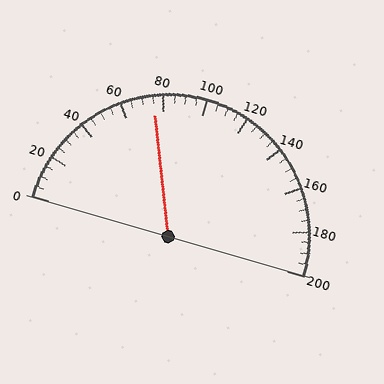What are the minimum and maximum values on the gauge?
The gauge ranges from 0 to 200.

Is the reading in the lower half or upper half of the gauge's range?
The reading is in the lower half of the range (0 to 200).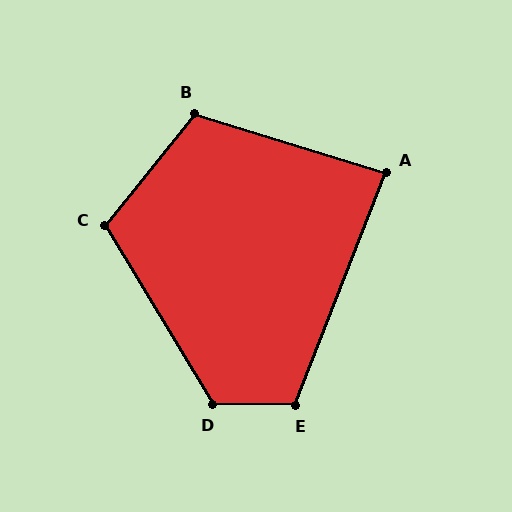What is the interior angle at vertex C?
Approximately 110 degrees (obtuse).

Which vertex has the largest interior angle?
D, at approximately 122 degrees.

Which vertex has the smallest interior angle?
A, at approximately 86 degrees.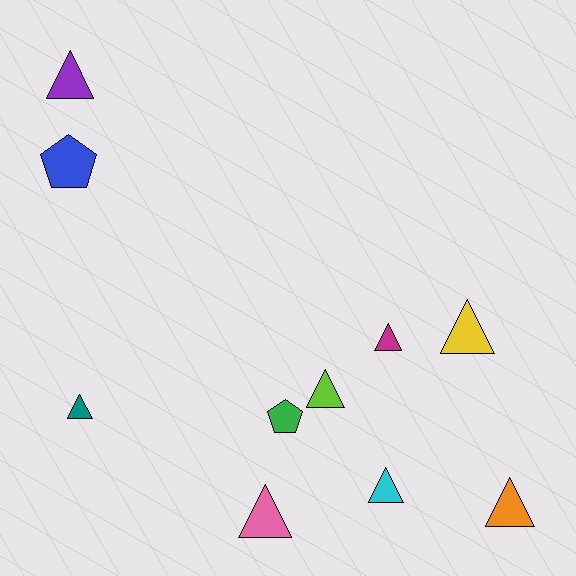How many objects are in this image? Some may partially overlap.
There are 10 objects.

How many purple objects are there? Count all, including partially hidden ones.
There is 1 purple object.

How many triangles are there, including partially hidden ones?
There are 8 triangles.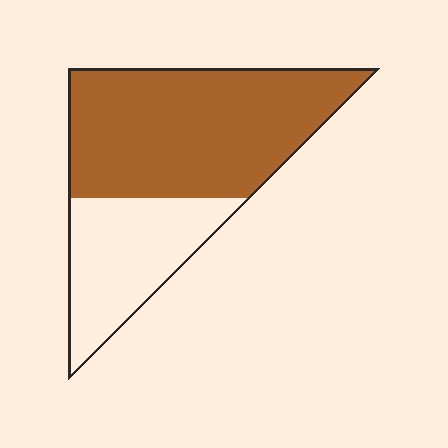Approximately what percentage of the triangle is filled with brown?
Approximately 65%.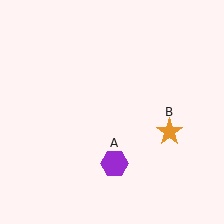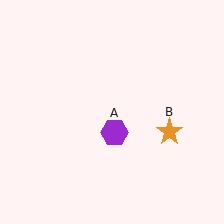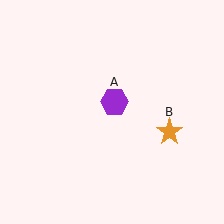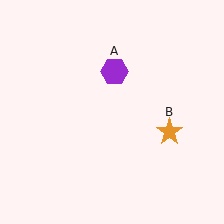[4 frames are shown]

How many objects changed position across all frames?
1 object changed position: purple hexagon (object A).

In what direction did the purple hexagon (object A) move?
The purple hexagon (object A) moved up.